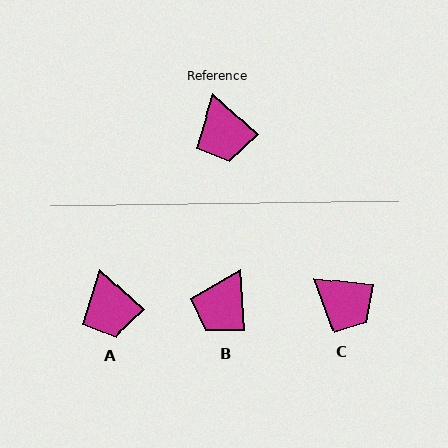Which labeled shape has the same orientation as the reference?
A.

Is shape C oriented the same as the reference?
No, it is off by about 36 degrees.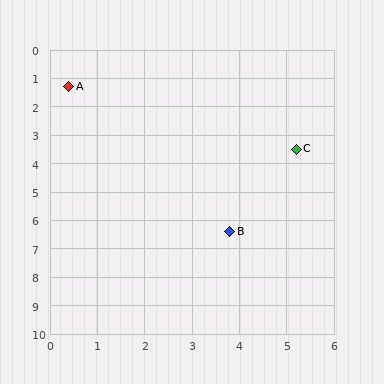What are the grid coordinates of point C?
Point C is at approximately (5.2, 3.5).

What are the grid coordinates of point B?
Point B is at approximately (3.8, 6.4).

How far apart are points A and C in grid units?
Points A and C are about 5.3 grid units apart.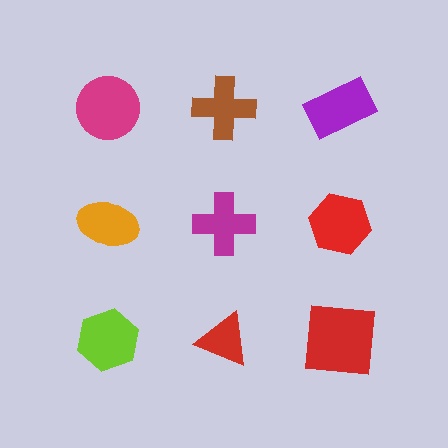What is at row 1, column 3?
A purple rectangle.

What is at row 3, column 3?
A red square.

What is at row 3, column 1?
A lime hexagon.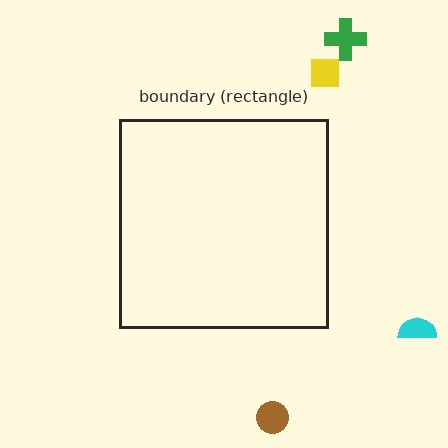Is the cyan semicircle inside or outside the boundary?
Outside.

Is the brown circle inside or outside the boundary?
Outside.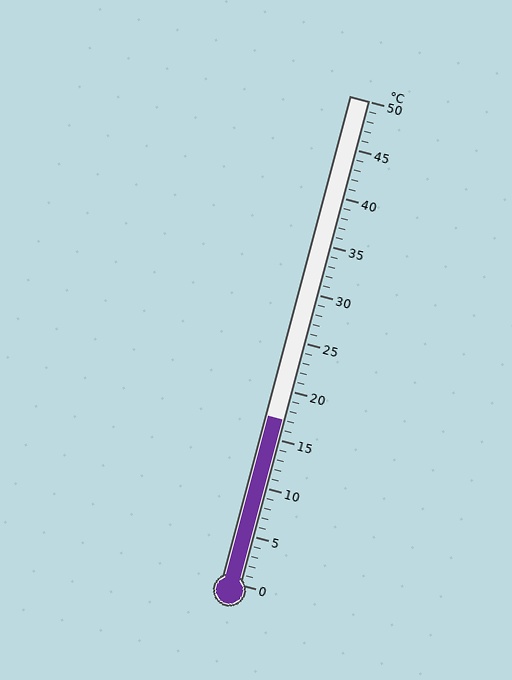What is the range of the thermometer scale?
The thermometer scale ranges from 0°C to 50°C.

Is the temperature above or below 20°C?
The temperature is below 20°C.